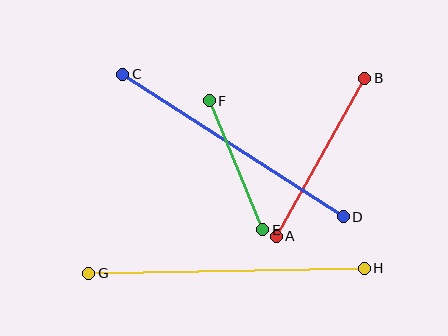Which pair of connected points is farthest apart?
Points G and H are farthest apart.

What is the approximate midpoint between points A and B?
The midpoint is at approximately (320, 157) pixels.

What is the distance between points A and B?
The distance is approximately 181 pixels.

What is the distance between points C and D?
The distance is approximately 262 pixels.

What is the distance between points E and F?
The distance is approximately 140 pixels.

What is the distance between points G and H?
The distance is approximately 276 pixels.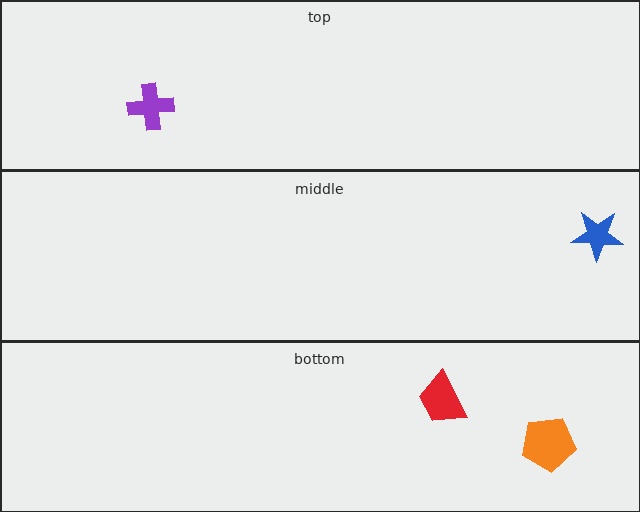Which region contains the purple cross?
The top region.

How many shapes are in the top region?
1.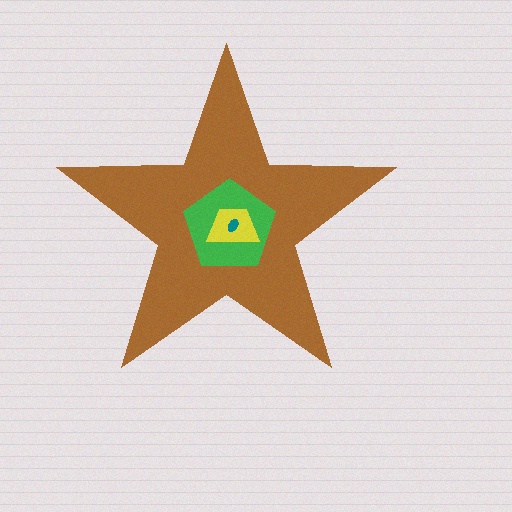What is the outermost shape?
The brown star.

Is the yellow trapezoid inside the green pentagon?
Yes.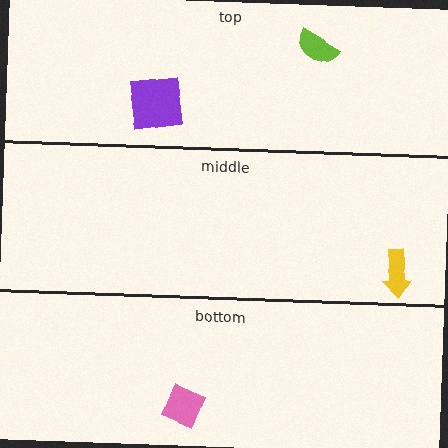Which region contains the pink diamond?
The bottom region.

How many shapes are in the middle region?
1.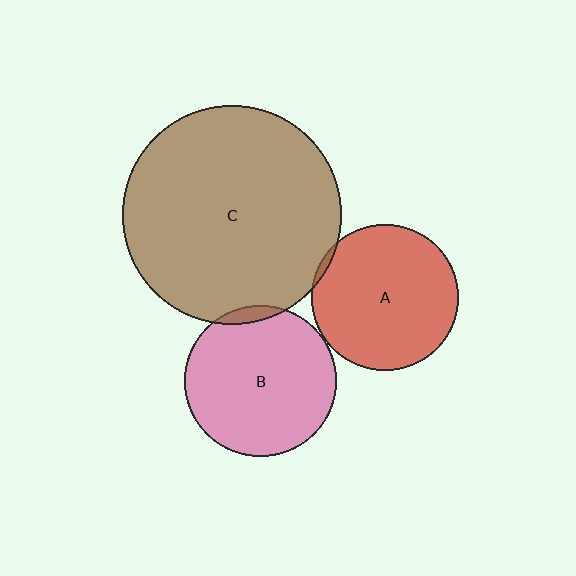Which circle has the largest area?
Circle C (brown).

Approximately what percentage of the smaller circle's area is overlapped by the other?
Approximately 5%.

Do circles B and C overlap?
Yes.